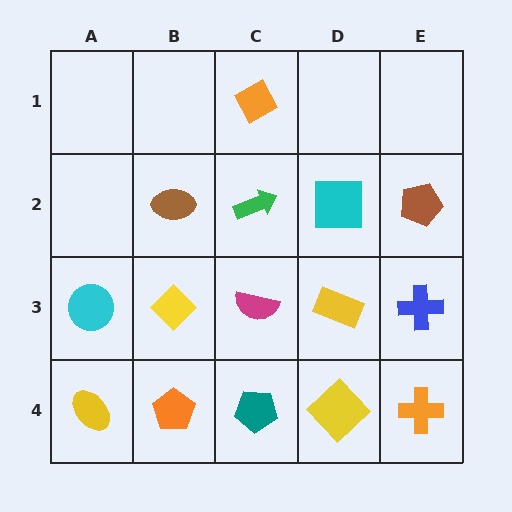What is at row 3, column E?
A blue cross.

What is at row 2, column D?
A cyan square.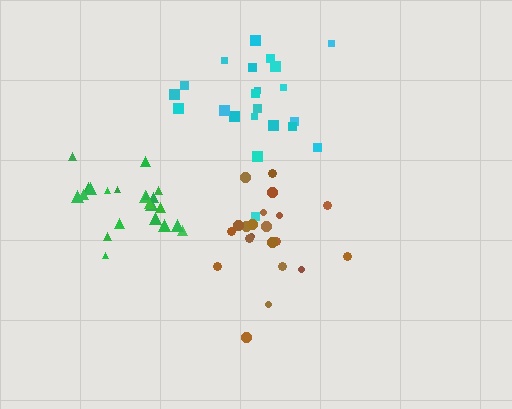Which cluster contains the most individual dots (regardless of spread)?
Cyan (22).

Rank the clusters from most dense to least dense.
brown, green, cyan.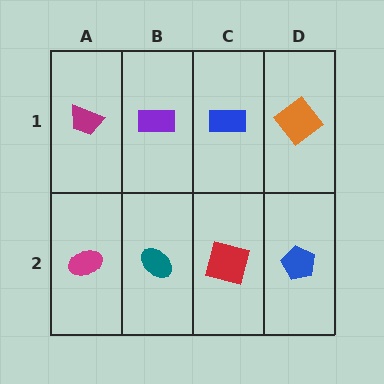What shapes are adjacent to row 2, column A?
A magenta trapezoid (row 1, column A), a teal ellipse (row 2, column B).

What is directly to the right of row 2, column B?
A red square.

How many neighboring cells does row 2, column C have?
3.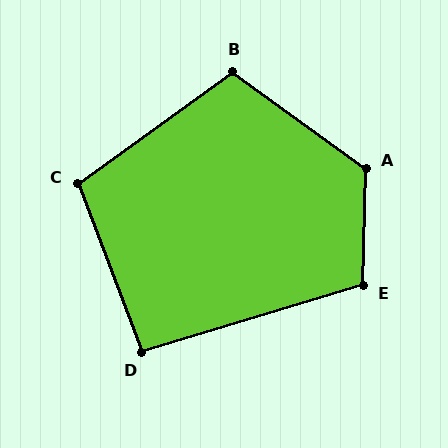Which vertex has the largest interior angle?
A, at approximately 125 degrees.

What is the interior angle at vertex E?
Approximately 108 degrees (obtuse).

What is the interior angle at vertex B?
Approximately 108 degrees (obtuse).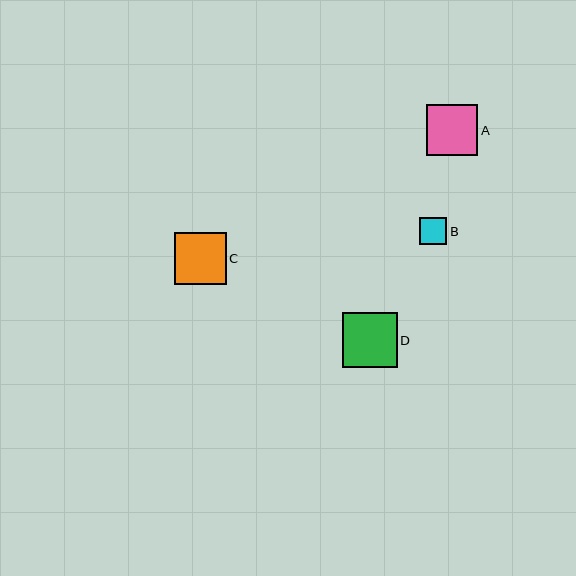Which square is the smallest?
Square B is the smallest with a size of approximately 27 pixels.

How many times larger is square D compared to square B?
Square D is approximately 2.0 times the size of square B.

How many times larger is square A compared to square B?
Square A is approximately 1.9 times the size of square B.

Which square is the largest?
Square D is the largest with a size of approximately 55 pixels.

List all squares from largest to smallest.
From largest to smallest: D, C, A, B.